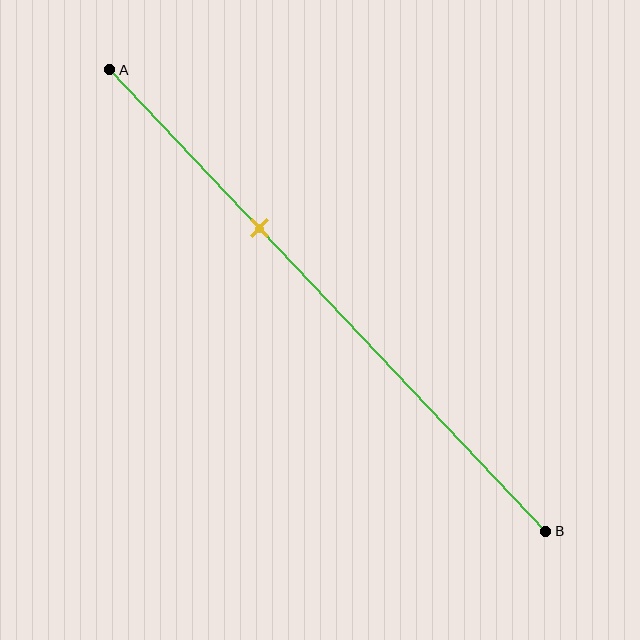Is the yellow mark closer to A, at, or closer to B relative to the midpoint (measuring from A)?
The yellow mark is closer to point A than the midpoint of segment AB.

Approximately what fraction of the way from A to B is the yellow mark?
The yellow mark is approximately 35% of the way from A to B.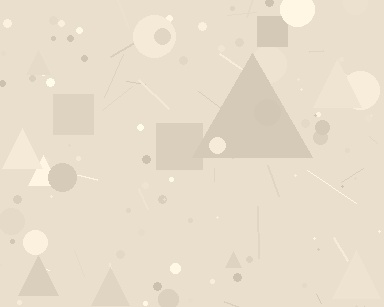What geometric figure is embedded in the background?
A triangle is embedded in the background.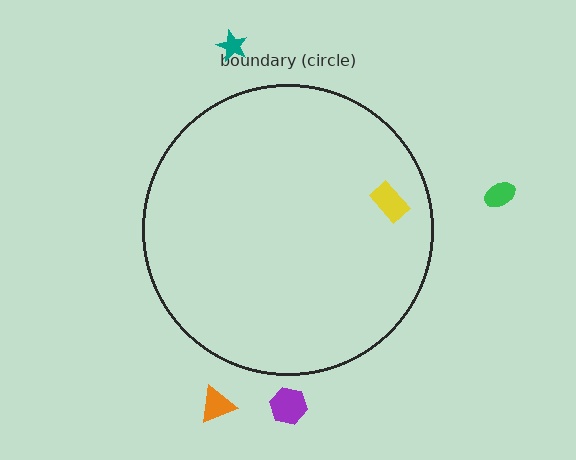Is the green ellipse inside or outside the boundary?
Outside.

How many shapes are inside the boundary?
1 inside, 5 outside.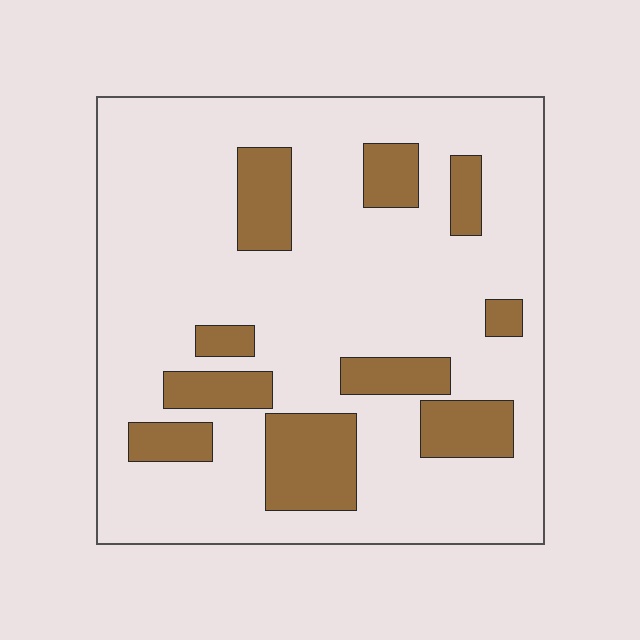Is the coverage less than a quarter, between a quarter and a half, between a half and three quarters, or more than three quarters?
Less than a quarter.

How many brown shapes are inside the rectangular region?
10.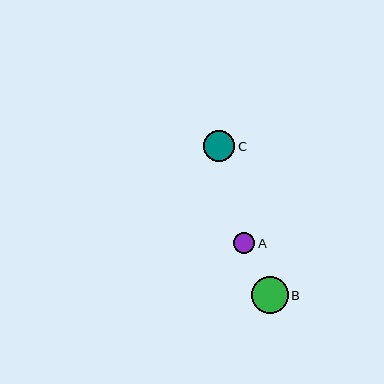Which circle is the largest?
Circle B is the largest with a size of approximately 37 pixels.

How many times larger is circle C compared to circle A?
Circle C is approximately 1.5 times the size of circle A.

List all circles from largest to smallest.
From largest to smallest: B, C, A.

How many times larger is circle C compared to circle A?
Circle C is approximately 1.5 times the size of circle A.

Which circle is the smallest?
Circle A is the smallest with a size of approximately 21 pixels.